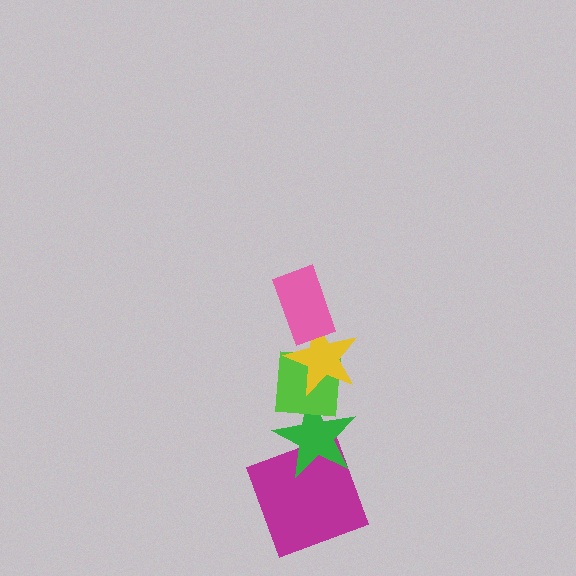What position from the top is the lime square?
The lime square is 3rd from the top.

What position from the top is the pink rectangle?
The pink rectangle is 1st from the top.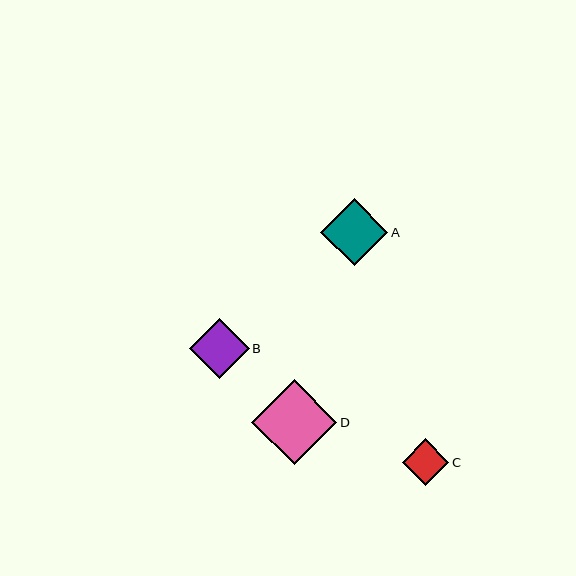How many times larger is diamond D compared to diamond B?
Diamond D is approximately 1.4 times the size of diamond B.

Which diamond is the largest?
Diamond D is the largest with a size of approximately 85 pixels.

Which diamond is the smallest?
Diamond C is the smallest with a size of approximately 47 pixels.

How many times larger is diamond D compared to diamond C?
Diamond D is approximately 1.8 times the size of diamond C.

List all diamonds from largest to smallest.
From largest to smallest: D, A, B, C.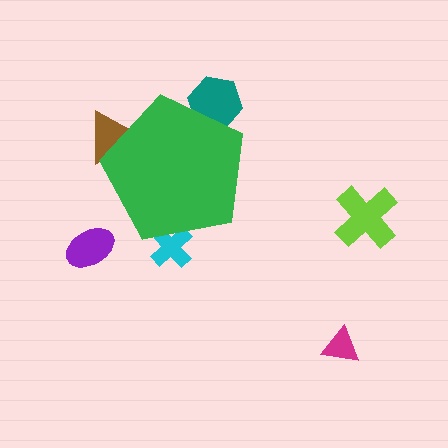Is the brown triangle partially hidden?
Yes, the brown triangle is partially hidden behind the green pentagon.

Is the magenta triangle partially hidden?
No, the magenta triangle is fully visible.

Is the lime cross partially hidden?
No, the lime cross is fully visible.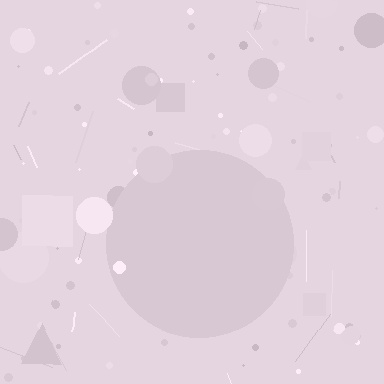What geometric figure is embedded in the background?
A circle is embedded in the background.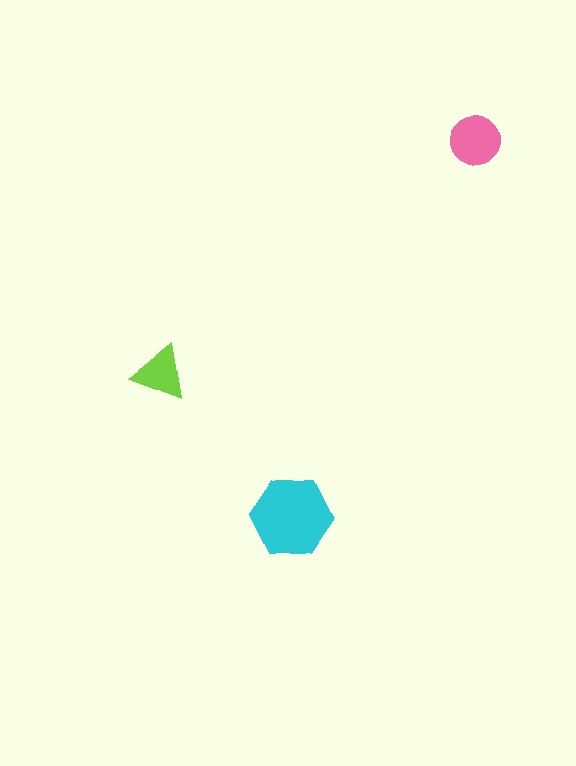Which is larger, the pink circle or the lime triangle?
The pink circle.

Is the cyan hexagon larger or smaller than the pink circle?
Larger.